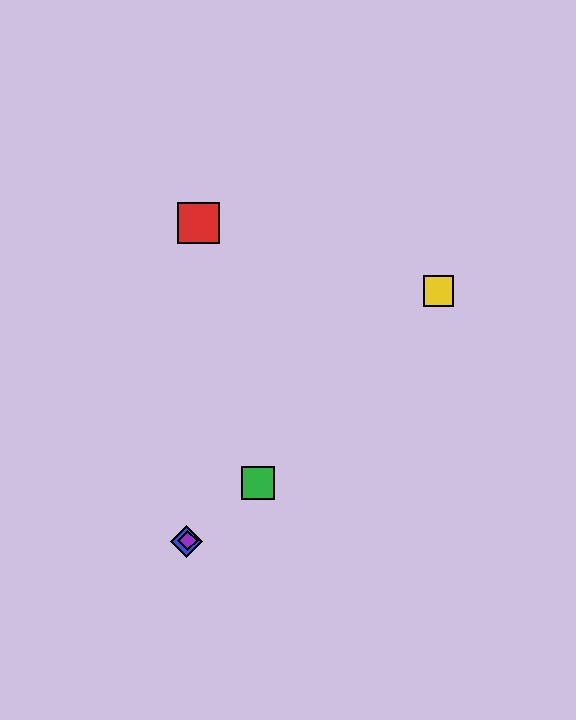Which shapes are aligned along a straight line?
The blue diamond, the green square, the purple diamond are aligned along a straight line.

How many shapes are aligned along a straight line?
3 shapes (the blue diamond, the green square, the purple diamond) are aligned along a straight line.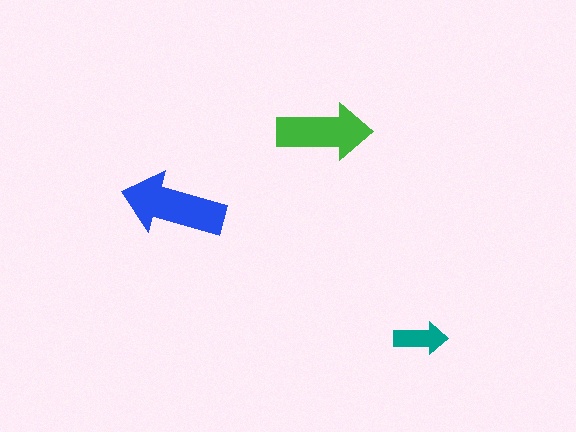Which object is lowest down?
The teal arrow is bottommost.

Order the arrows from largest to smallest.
the blue one, the green one, the teal one.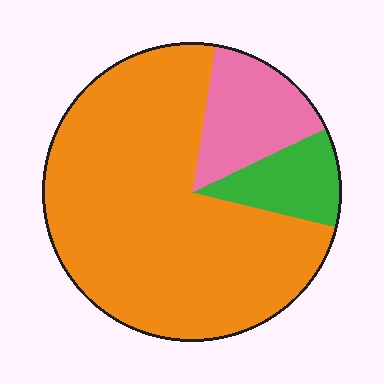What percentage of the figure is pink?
Pink covers around 15% of the figure.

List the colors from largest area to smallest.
From largest to smallest: orange, pink, green.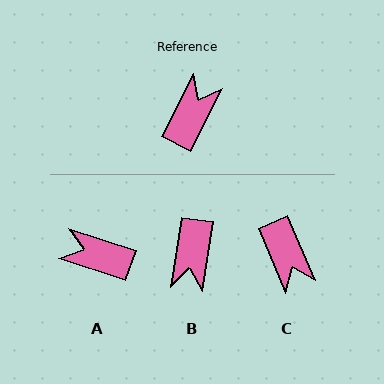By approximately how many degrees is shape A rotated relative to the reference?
Approximately 98 degrees counter-clockwise.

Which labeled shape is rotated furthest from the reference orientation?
B, about 162 degrees away.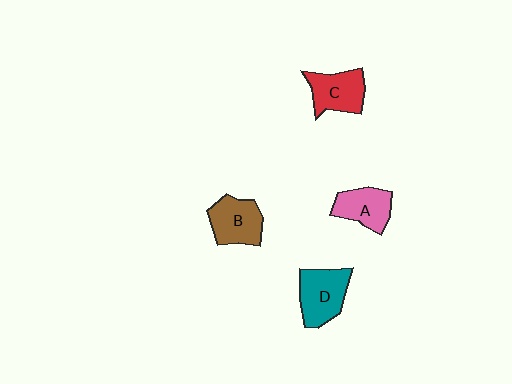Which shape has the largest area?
Shape D (teal).